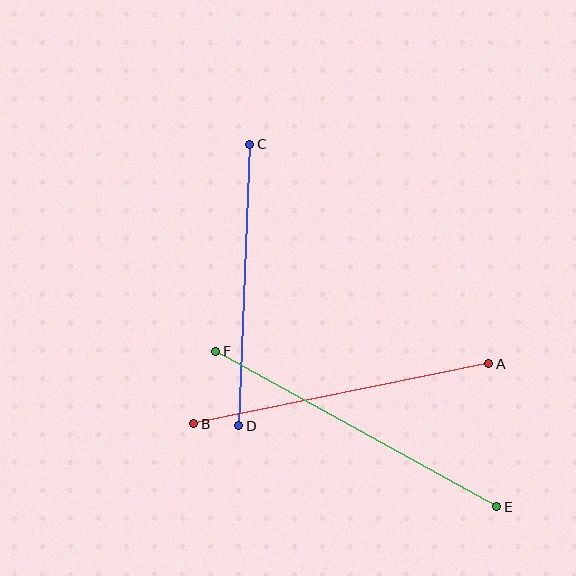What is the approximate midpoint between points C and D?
The midpoint is at approximately (244, 285) pixels.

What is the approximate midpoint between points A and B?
The midpoint is at approximately (341, 394) pixels.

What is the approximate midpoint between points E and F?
The midpoint is at approximately (356, 429) pixels.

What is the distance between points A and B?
The distance is approximately 301 pixels.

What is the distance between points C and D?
The distance is approximately 282 pixels.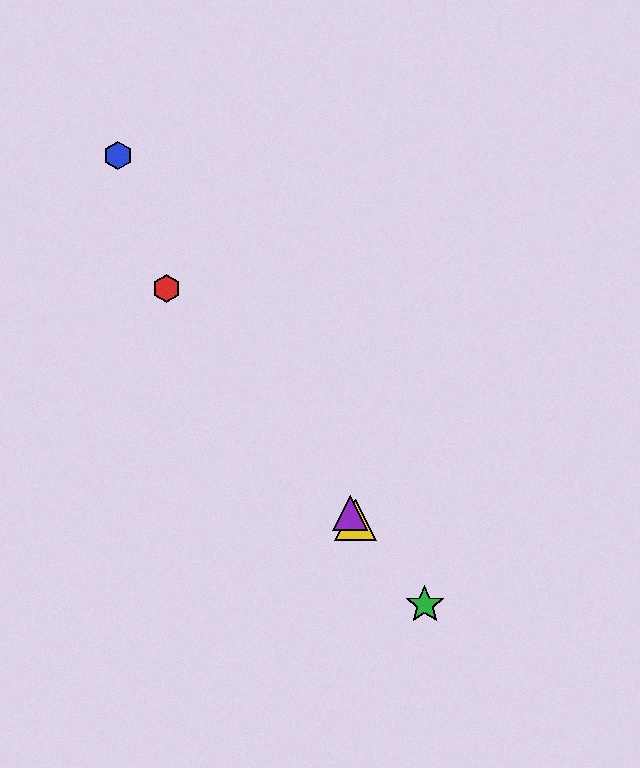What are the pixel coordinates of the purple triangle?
The purple triangle is at (350, 513).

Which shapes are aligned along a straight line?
The red hexagon, the green star, the yellow triangle, the purple triangle are aligned along a straight line.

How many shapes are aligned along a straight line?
4 shapes (the red hexagon, the green star, the yellow triangle, the purple triangle) are aligned along a straight line.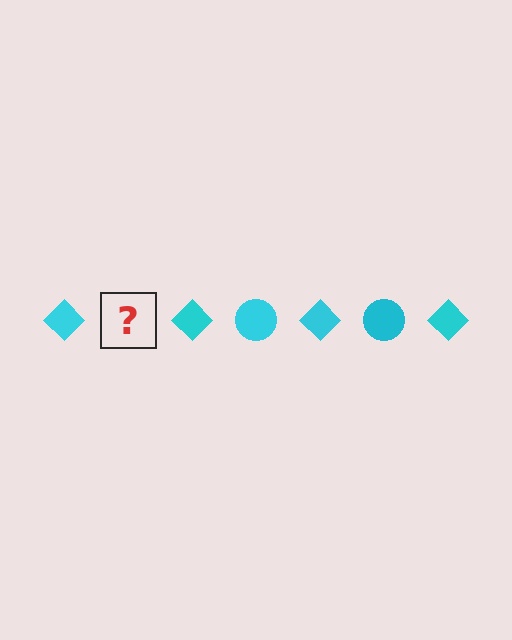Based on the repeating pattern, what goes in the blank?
The blank should be a cyan circle.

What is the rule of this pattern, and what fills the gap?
The rule is that the pattern cycles through diamond, circle shapes in cyan. The gap should be filled with a cyan circle.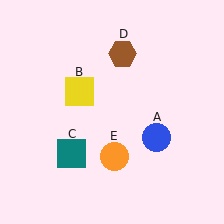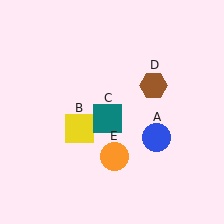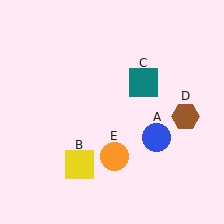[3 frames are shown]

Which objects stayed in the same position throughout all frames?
Blue circle (object A) and orange circle (object E) remained stationary.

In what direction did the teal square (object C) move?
The teal square (object C) moved up and to the right.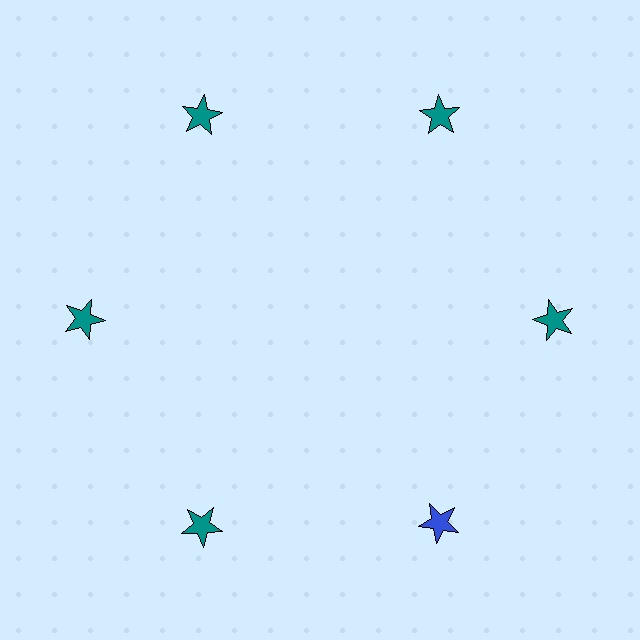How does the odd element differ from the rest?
It has a different color: blue instead of teal.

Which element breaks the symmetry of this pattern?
The blue star at roughly the 5 o'clock position breaks the symmetry. All other shapes are teal stars.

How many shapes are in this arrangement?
There are 6 shapes arranged in a ring pattern.